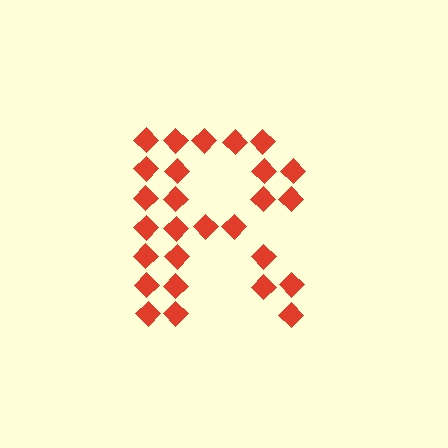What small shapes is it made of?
It is made of small diamonds.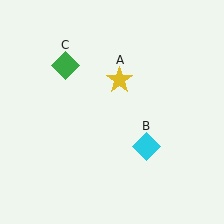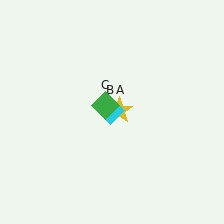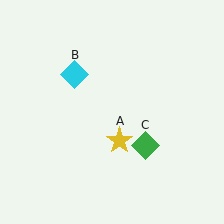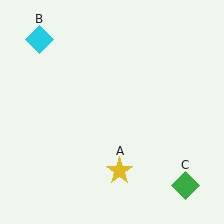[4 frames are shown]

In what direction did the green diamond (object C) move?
The green diamond (object C) moved down and to the right.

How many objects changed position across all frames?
3 objects changed position: yellow star (object A), cyan diamond (object B), green diamond (object C).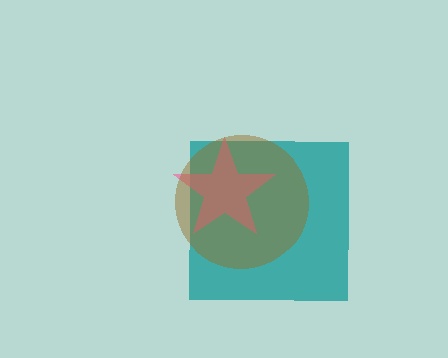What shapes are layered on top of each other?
The layered shapes are: a teal square, a pink star, a brown circle.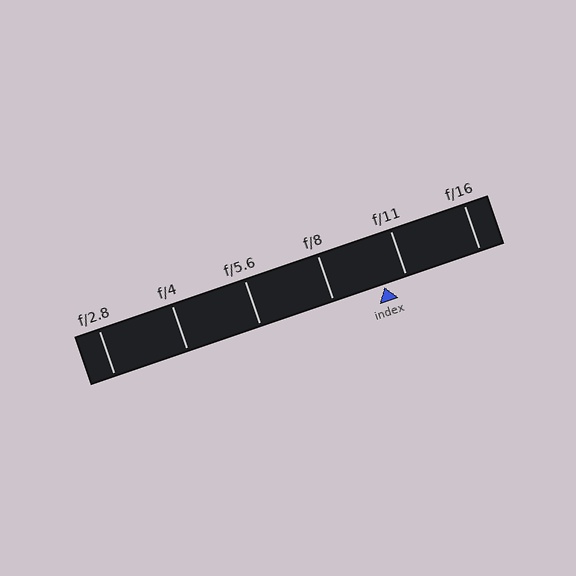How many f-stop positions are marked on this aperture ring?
There are 6 f-stop positions marked.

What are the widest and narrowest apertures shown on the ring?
The widest aperture shown is f/2.8 and the narrowest is f/16.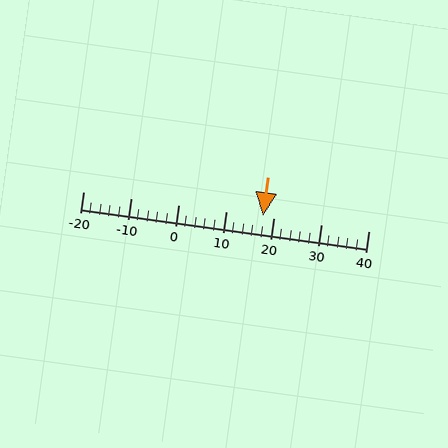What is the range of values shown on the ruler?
The ruler shows values from -20 to 40.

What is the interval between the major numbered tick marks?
The major tick marks are spaced 10 units apart.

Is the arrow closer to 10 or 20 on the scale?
The arrow is closer to 20.